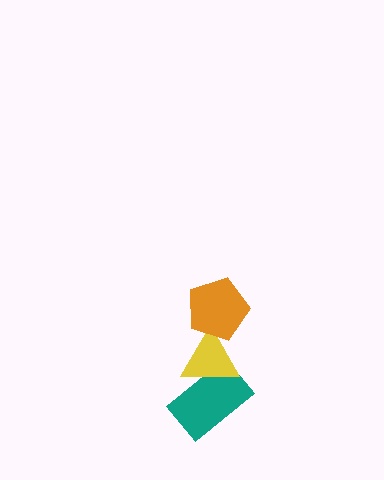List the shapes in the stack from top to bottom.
From top to bottom: the orange pentagon, the yellow triangle, the teal rectangle.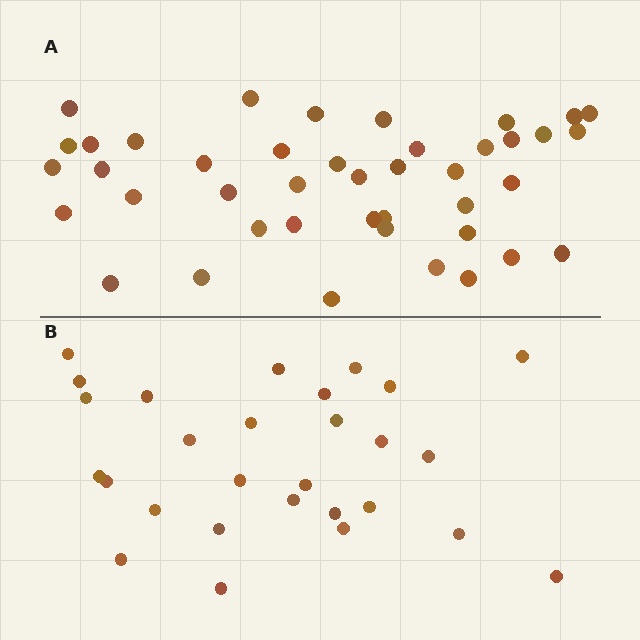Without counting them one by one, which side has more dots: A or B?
Region A (the top region) has more dots.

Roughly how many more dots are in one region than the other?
Region A has approximately 15 more dots than region B.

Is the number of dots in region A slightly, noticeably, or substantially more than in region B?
Region A has substantially more. The ratio is roughly 1.5 to 1.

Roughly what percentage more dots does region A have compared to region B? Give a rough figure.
About 50% more.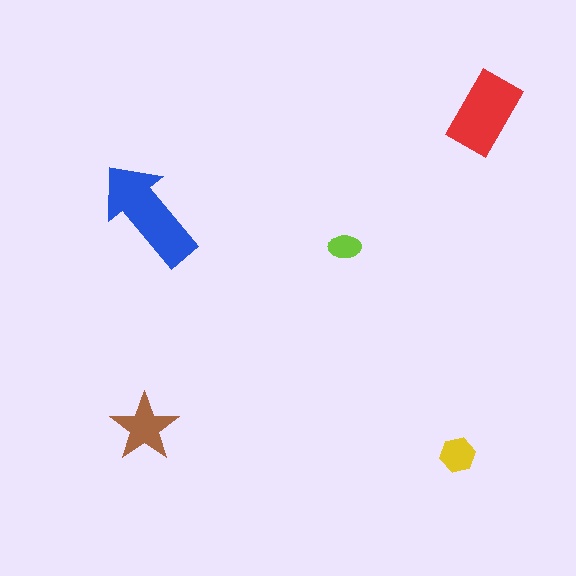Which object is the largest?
The blue arrow.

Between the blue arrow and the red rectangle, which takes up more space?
The blue arrow.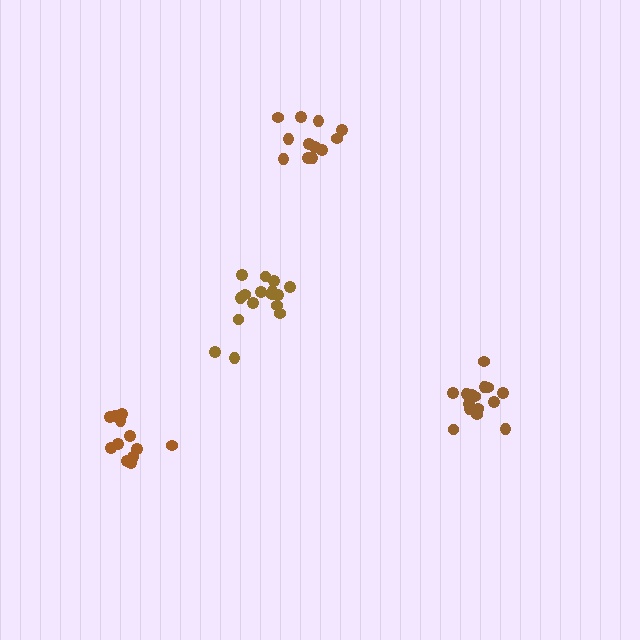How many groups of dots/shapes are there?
There are 4 groups.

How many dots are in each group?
Group 1: 15 dots, Group 2: 12 dots, Group 3: 12 dots, Group 4: 17 dots (56 total).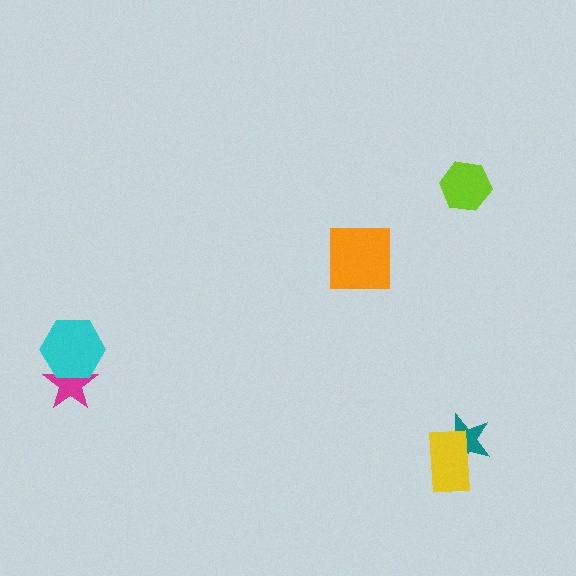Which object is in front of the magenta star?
The cyan hexagon is in front of the magenta star.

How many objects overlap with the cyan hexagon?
1 object overlaps with the cyan hexagon.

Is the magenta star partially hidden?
Yes, it is partially covered by another shape.